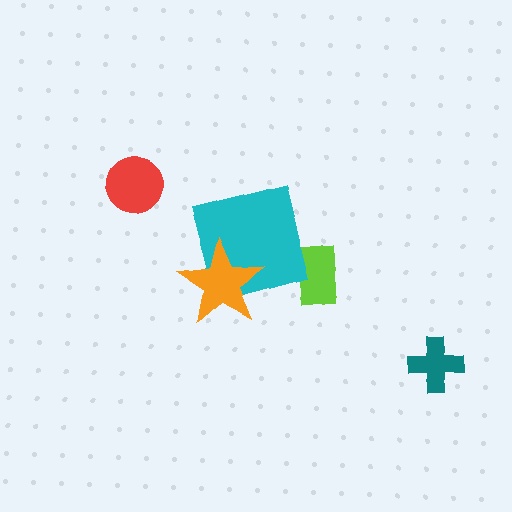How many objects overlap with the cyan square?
1 object overlaps with the cyan square.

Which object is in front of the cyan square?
The orange star is in front of the cyan square.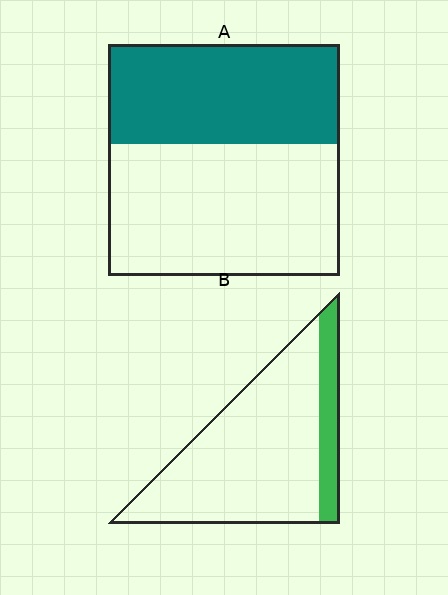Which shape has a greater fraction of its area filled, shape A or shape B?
Shape A.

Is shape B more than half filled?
No.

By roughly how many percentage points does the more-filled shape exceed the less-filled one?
By roughly 25 percentage points (A over B).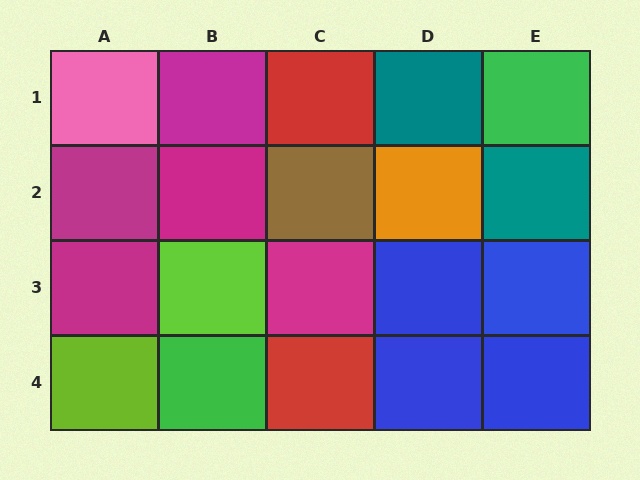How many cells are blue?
4 cells are blue.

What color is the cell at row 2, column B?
Magenta.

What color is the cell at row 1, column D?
Teal.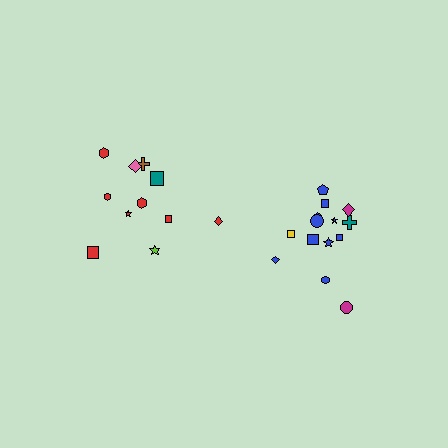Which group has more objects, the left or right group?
The right group.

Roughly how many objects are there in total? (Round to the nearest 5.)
Roughly 25 objects in total.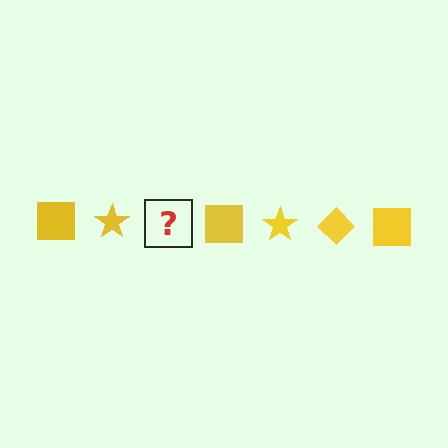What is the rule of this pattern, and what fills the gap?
The rule is that the pattern cycles through square, star, diamond shapes in yellow. The gap should be filled with a yellow diamond.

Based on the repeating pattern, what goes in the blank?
The blank should be a yellow diamond.